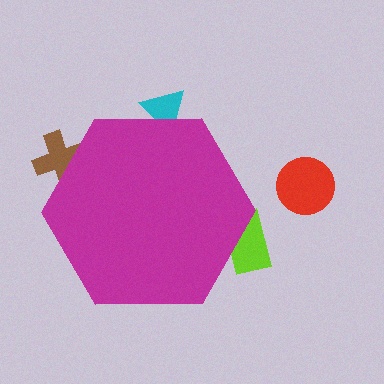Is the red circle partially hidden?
No, the red circle is fully visible.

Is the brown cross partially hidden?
Yes, the brown cross is partially hidden behind the magenta hexagon.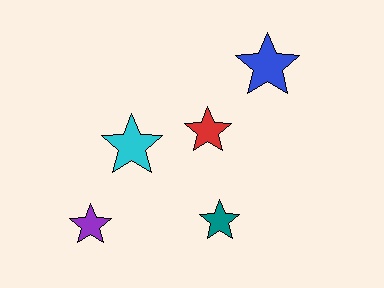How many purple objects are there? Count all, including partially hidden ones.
There is 1 purple object.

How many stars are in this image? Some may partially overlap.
There are 5 stars.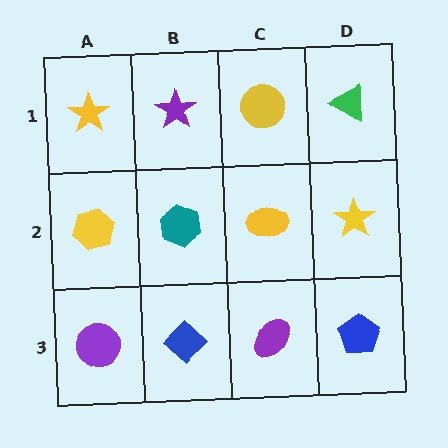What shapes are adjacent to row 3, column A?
A yellow hexagon (row 2, column A), a blue diamond (row 3, column B).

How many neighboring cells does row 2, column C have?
4.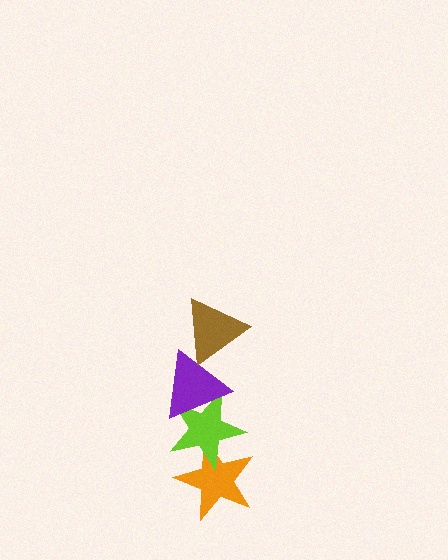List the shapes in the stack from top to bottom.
From top to bottom: the brown triangle, the purple triangle, the lime star, the orange star.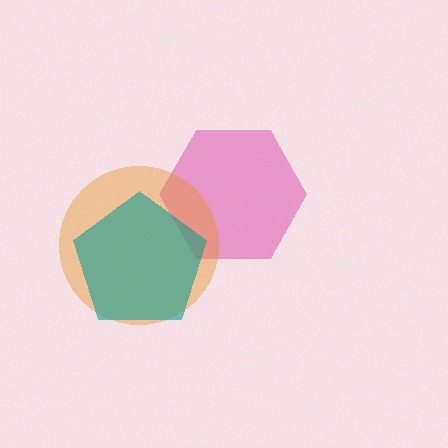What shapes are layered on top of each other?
The layered shapes are: a magenta hexagon, an orange circle, a teal pentagon.